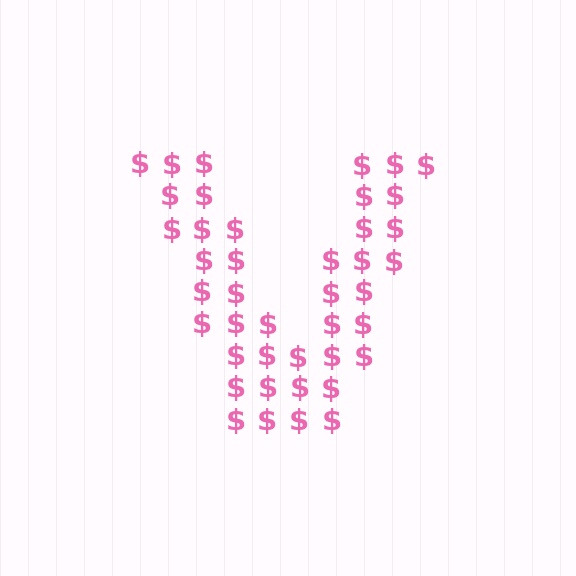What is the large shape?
The large shape is the letter V.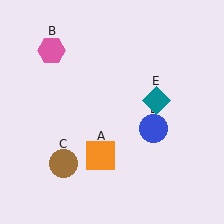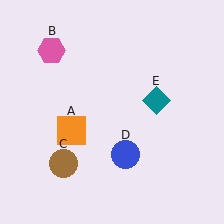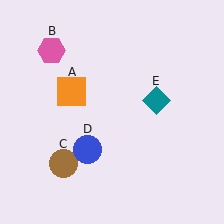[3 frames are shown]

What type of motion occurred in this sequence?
The orange square (object A), blue circle (object D) rotated clockwise around the center of the scene.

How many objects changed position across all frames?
2 objects changed position: orange square (object A), blue circle (object D).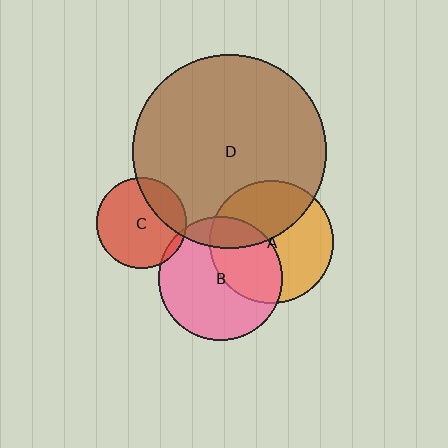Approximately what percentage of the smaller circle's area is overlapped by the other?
Approximately 40%.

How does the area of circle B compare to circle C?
Approximately 1.9 times.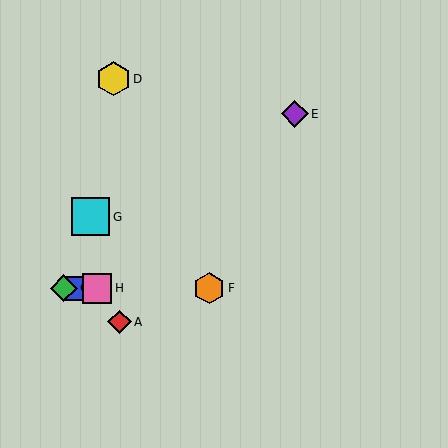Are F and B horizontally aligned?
Yes, both are at y≈288.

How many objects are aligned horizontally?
4 objects (B, C, F, H) are aligned horizontally.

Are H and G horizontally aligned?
No, H is at y≈288 and G is at y≈217.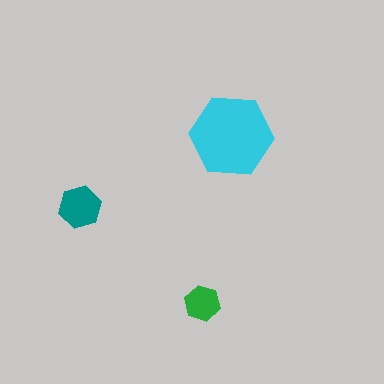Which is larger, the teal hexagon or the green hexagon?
The teal one.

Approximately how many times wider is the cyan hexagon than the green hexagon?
About 2.5 times wider.